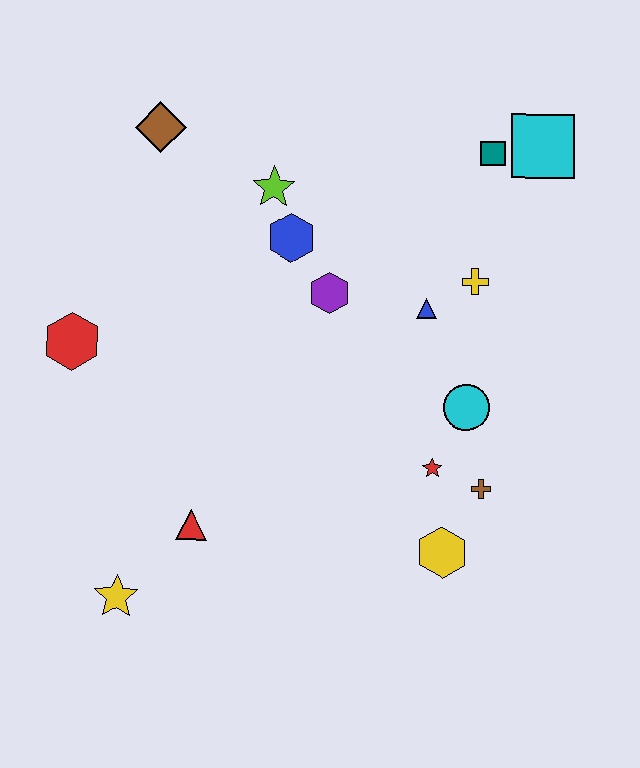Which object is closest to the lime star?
The blue hexagon is closest to the lime star.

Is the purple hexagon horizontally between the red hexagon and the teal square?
Yes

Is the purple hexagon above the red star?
Yes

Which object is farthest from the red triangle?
The cyan square is farthest from the red triangle.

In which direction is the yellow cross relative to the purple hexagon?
The yellow cross is to the right of the purple hexagon.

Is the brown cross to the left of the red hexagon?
No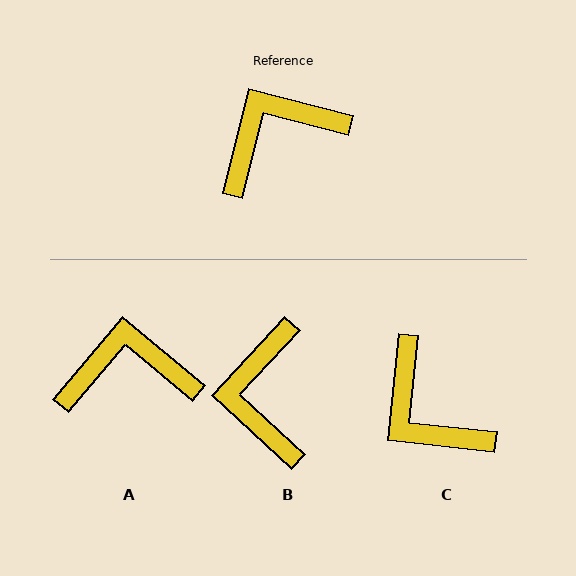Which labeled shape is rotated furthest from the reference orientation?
C, about 98 degrees away.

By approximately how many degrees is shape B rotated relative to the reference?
Approximately 62 degrees counter-clockwise.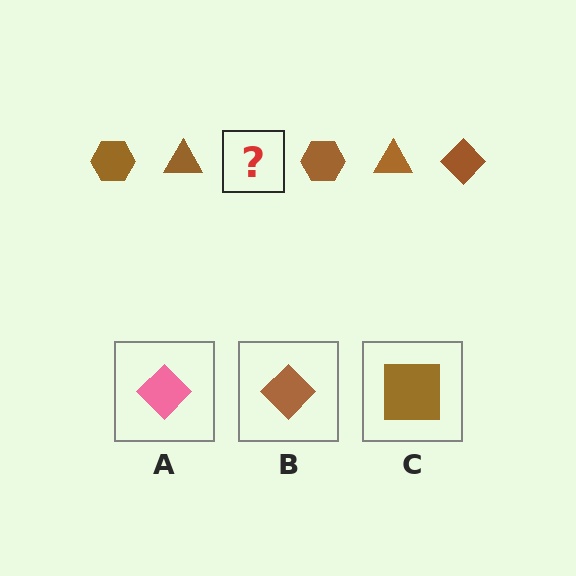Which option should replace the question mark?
Option B.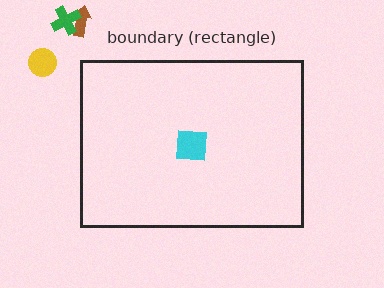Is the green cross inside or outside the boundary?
Outside.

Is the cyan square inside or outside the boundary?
Inside.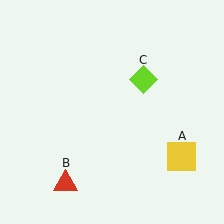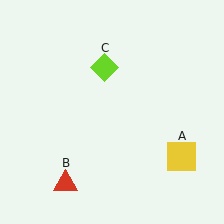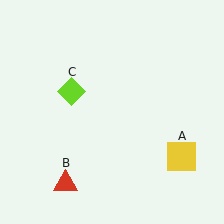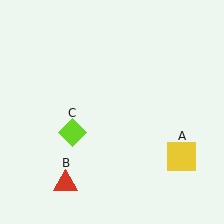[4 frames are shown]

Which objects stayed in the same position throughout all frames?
Yellow square (object A) and red triangle (object B) remained stationary.